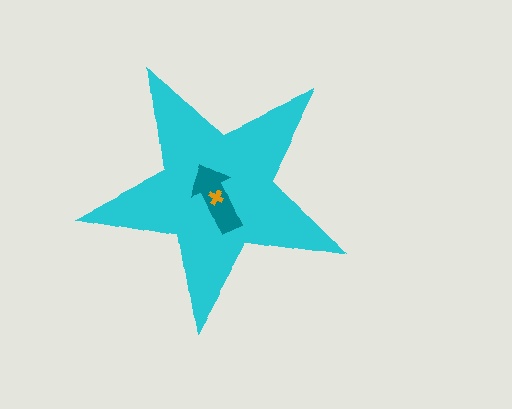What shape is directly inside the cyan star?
The teal arrow.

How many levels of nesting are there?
3.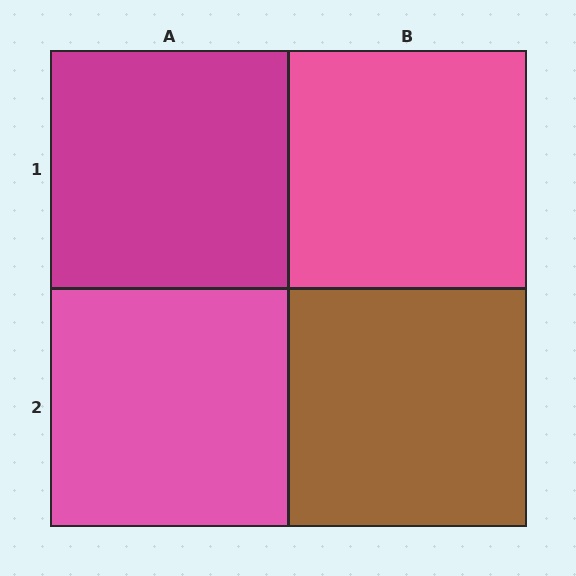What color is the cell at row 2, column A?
Pink.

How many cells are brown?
1 cell is brown.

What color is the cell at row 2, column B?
Brown.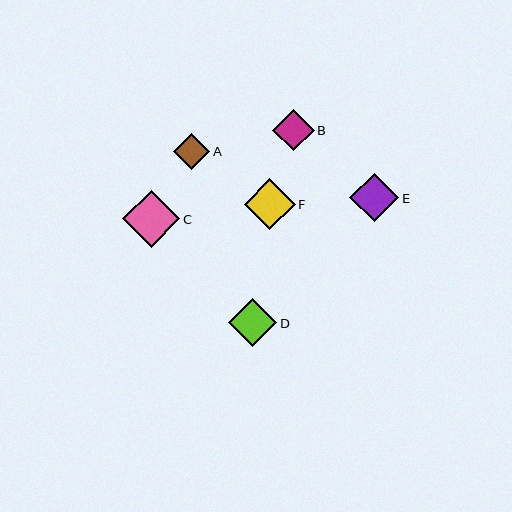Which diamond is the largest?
Diamond C is the largest with a size of approximately 57 pixels.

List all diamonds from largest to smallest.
From largest to smallest: C, F, E, D, B, A.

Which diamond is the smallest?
Diamond A is the smallest with a size of approximately 37 pixels.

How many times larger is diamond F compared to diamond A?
Diamond F is approximately 1.4 times the size of diamond A.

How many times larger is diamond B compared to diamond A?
Diamond B is approximately 1.1 times the size of diamond A.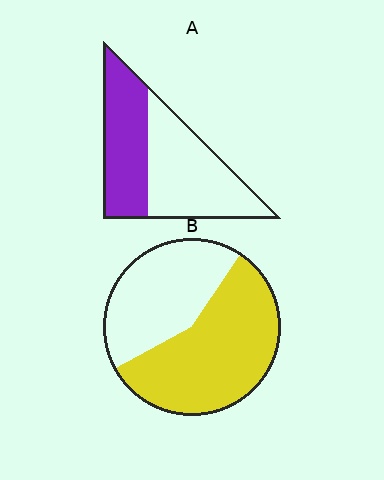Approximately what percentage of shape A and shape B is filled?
A is approximately 45% and B is approximately 60%.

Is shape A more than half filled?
No.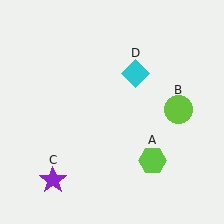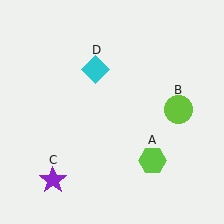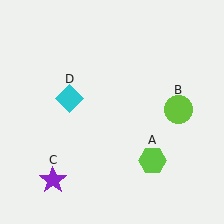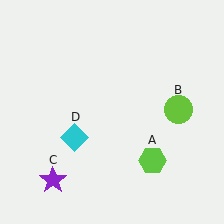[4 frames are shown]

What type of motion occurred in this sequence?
The cyan diamond (object D) rotated counterclockwise around the center of the scene.